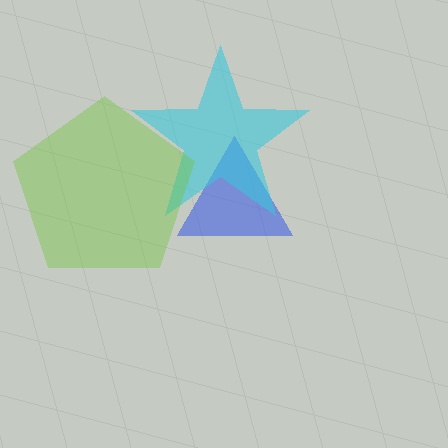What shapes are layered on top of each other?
The layered shapes are: a blue triangle, a cyan star, a lime pentagon.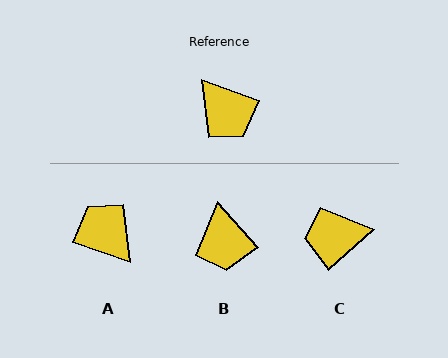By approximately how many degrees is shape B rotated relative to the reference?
Approximately 29 degrees clockwise.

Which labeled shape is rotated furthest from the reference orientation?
A, about 179 degrees away.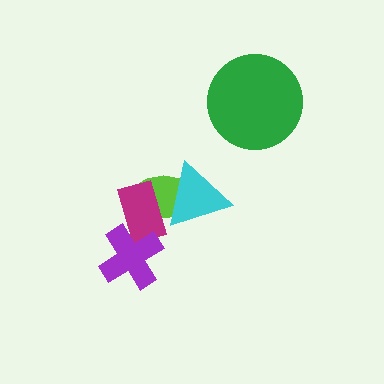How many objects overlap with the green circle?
0 objects overlap with the green circle.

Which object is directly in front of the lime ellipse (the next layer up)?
The cyan triangle is directly in front of the lime ellipse.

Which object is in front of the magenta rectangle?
The purple cross is in front of the magenta rectangle.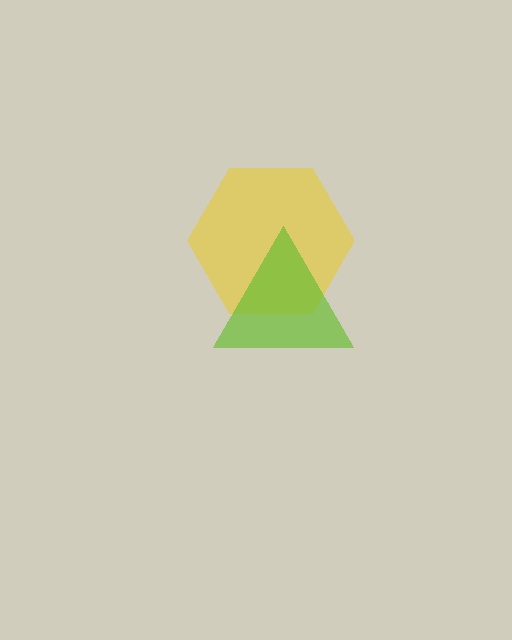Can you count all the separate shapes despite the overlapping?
Yes, there are 2 separate shapes.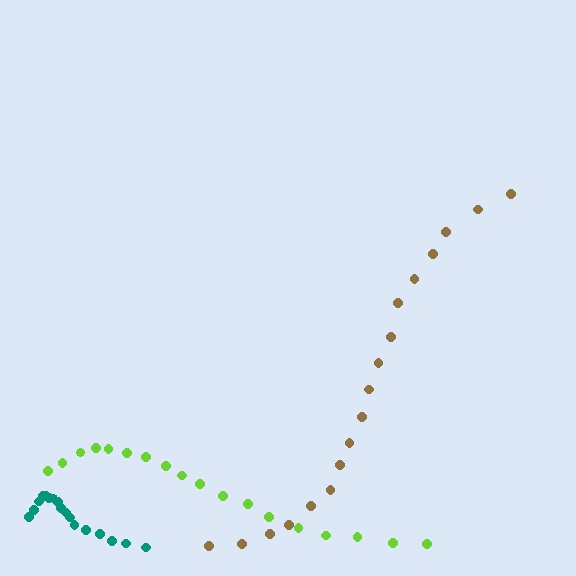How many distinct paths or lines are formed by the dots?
There are 3 distinct paths.